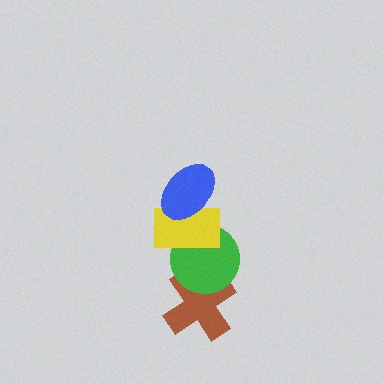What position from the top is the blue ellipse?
The blue ellipse is 1st from the top.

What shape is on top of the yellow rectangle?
The blue ellipse is on top of the yellow rectangle.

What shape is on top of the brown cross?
The green circle is on top of the brown cross.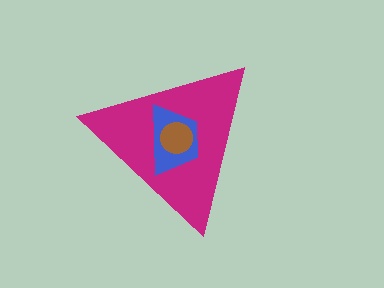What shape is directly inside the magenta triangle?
The blue trapezoid.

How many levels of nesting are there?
3.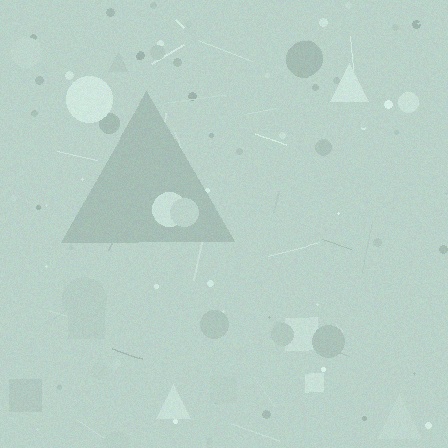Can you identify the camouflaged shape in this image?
The camouflaged shape is a triangle.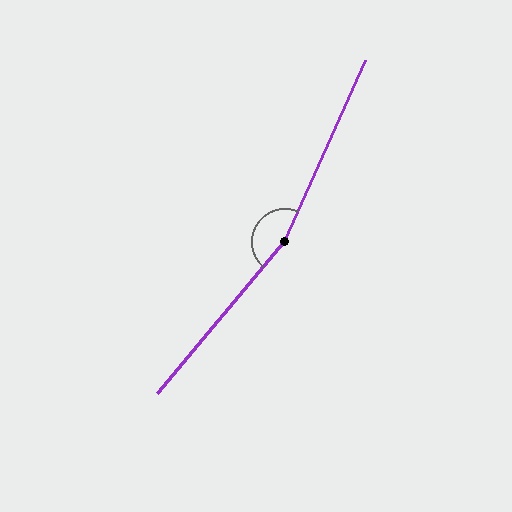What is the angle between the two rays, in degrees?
Approximately 164 degrees.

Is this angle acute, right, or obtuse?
It is obtuse.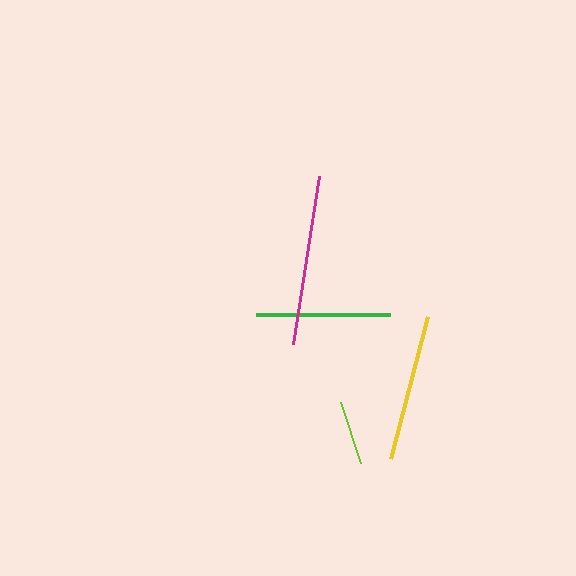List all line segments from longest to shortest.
From longest to shortest: magenta, yellow, green, lime.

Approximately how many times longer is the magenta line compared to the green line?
The magenta line is approximately 1.3 times the length of the green line.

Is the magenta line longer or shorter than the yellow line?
The magenta line is longer than the yellow line.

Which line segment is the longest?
The magenta line is the longest at approximately 170 pixels.